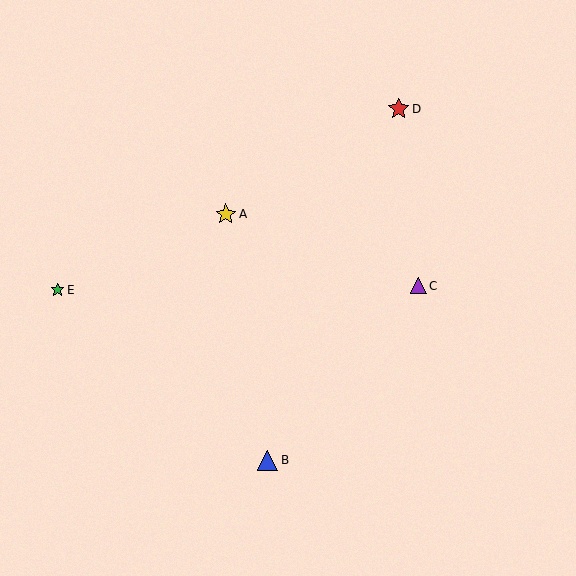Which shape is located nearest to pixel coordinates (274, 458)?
The blue triangle (labeled B) at (267, 460) is nearest to that location.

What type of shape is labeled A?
Shape A is a yellow star.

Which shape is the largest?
The red star (labeled D) is the largest.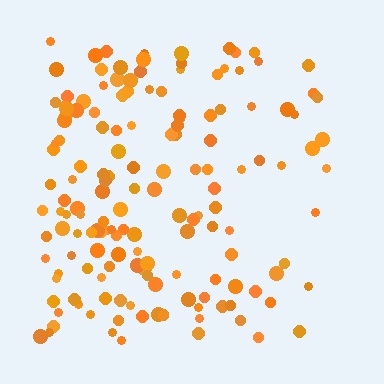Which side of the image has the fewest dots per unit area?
The right.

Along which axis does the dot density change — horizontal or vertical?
Horizontal.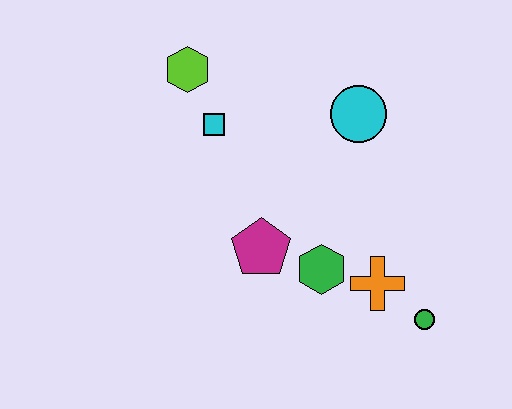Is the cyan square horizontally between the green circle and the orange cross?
No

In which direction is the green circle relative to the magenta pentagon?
The green circle is to the right of the magenta pentagon.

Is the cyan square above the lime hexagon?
No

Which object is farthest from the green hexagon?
The lime hexagon is farthest from the green hexagon.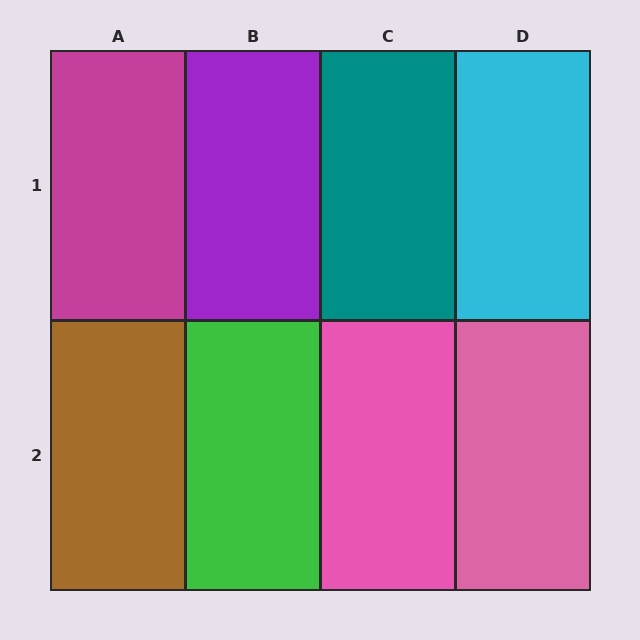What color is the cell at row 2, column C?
Pink.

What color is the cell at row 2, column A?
Brown.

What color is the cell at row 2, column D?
Pink.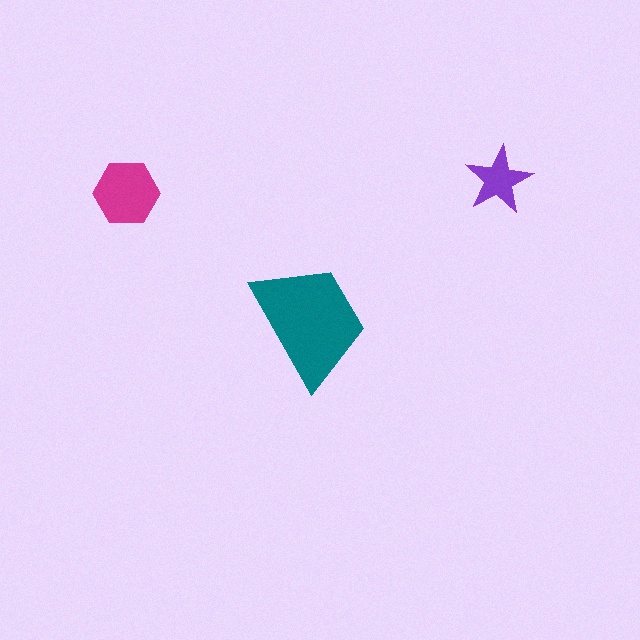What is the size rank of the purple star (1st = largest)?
3rd.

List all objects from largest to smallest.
The teal trapezoid, the magenta hexagon, the purple star.